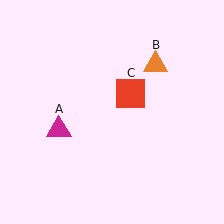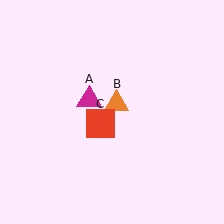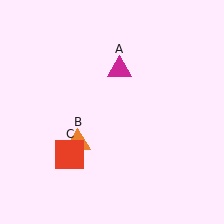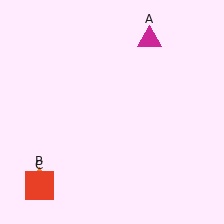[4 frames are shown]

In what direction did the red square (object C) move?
The red square (object C) moved down and to the left.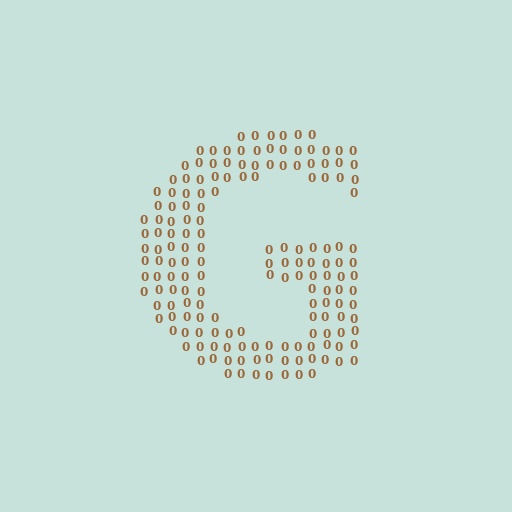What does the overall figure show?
The overall figure shows the letter G.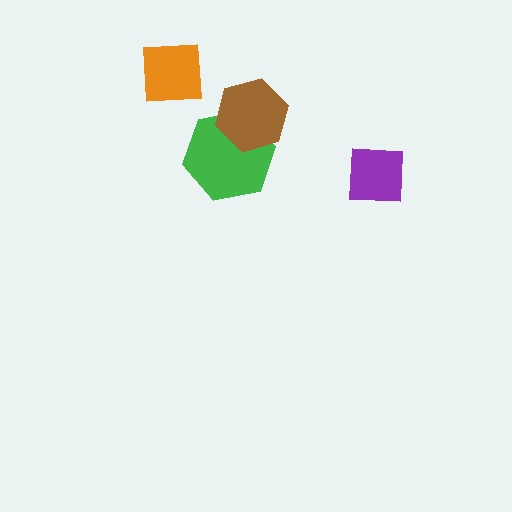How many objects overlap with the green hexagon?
1 object overlaps with the green hexagon.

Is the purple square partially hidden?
No, no other shape covers it.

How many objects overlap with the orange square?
0 objects overlap with the orange square.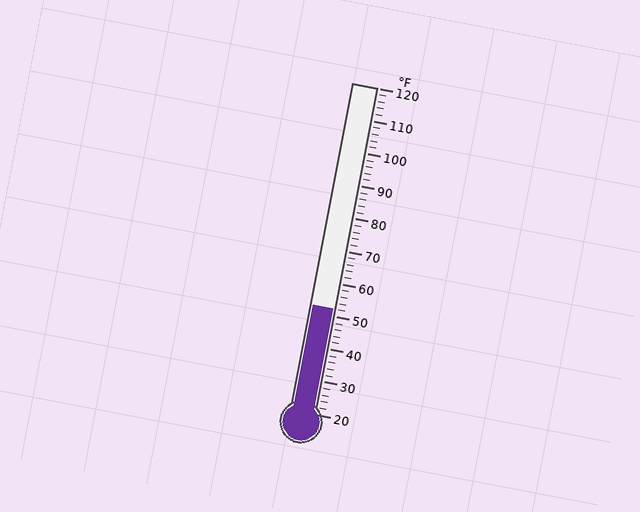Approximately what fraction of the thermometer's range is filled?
The thermometer is filled to approximately 30% of its range.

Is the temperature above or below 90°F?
The temperature is below 90°F.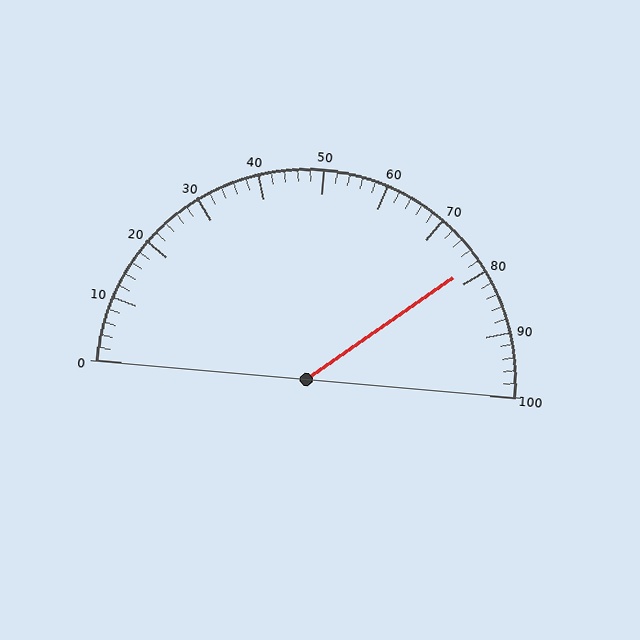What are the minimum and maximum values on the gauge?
The gauge ranges from 0 to 100.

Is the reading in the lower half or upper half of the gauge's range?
The reading is in the upper half of the range (0 to 100).